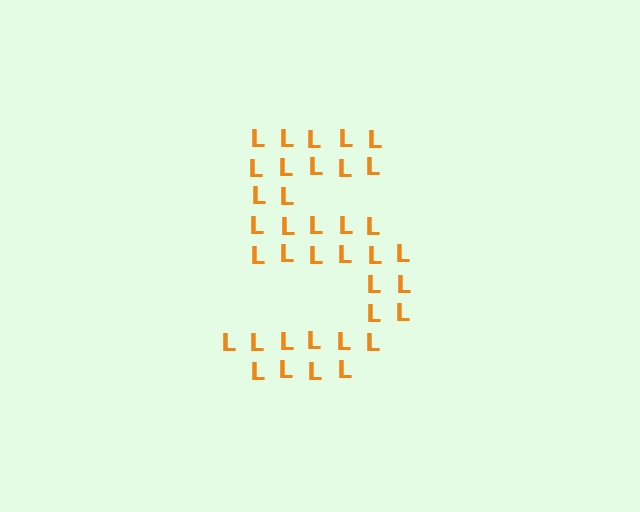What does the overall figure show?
The overall figure shows the digit 5.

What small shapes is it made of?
It is made of small letter L's.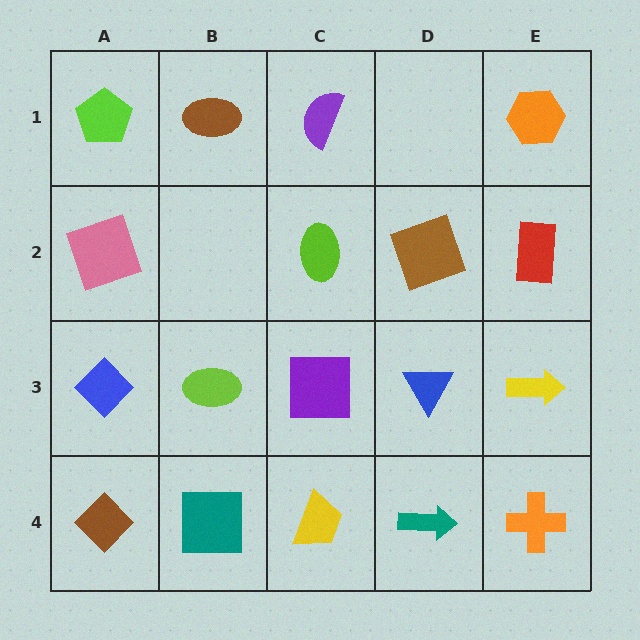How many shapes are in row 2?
4 shapes.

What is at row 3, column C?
A purple square.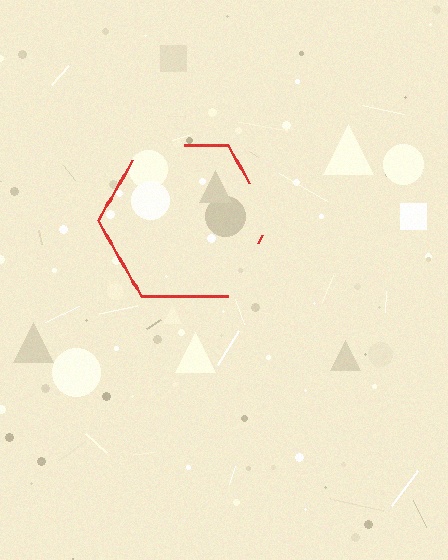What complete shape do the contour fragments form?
The contour fragments form a hexagon.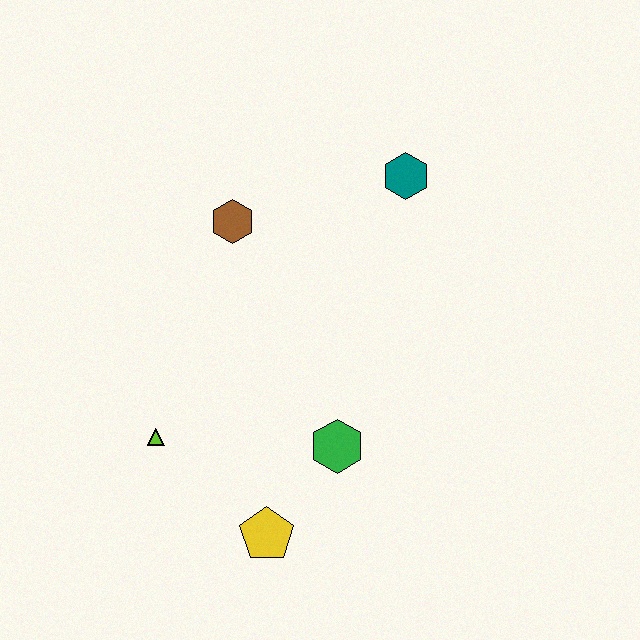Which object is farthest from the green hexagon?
The teal hexagon is farthest from the green hexagon.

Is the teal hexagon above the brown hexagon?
Yes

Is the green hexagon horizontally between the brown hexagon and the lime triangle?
No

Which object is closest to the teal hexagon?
The brown hexagon is closest to the teal hexagon.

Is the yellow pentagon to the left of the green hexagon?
Yes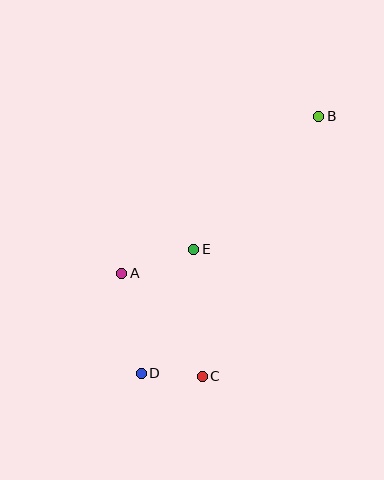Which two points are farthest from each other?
Points B and D are farthest from each other.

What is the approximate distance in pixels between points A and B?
The distance between A and B is approximately 252 pixels.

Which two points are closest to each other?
Points C and D are closest to each other.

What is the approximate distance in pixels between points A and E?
The distance between A and E is approximately 76 pixels.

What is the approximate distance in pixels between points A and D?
The distance between A and D is approximately 102 pixels.